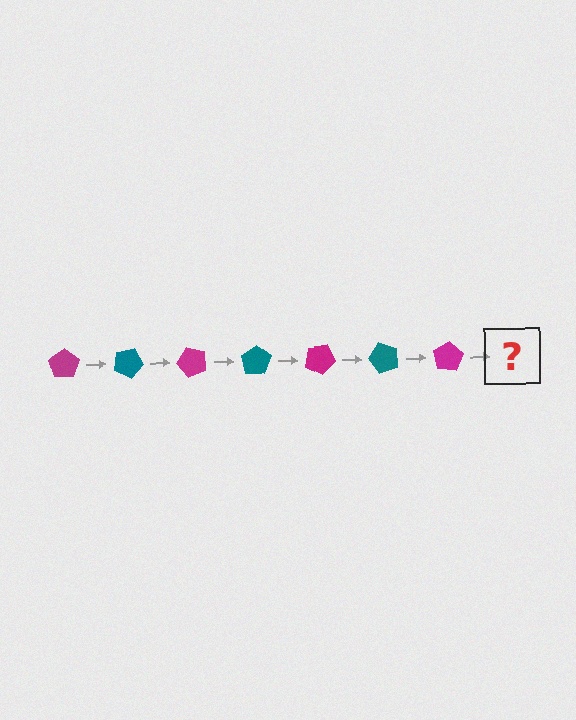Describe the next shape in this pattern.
It should be a teal pentagon, rotated 175 degrees from the start.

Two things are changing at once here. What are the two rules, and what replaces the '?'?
The two rules are that it rotates 25 degrees each step and the color cycles through magenta and teal. The '?' should be a teal pentagon, rotated 175 degrees from the start.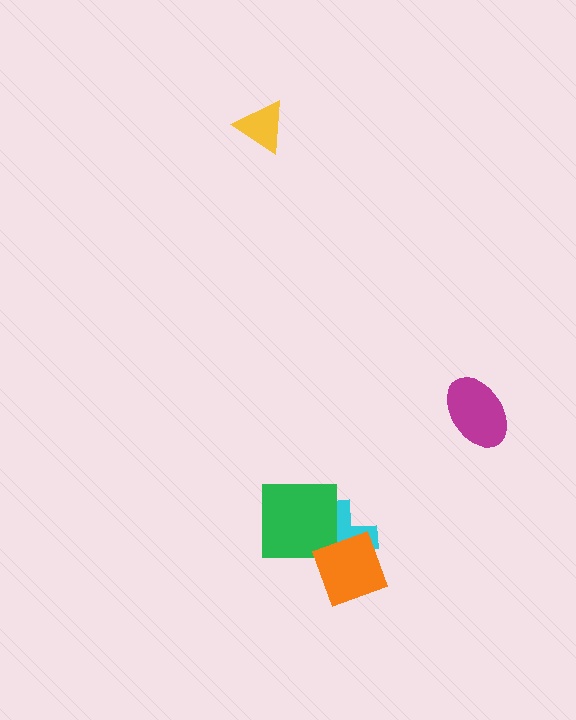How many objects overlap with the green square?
1 object overlaps with the green square.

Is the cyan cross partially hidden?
Yes, it is partially covered by another shape.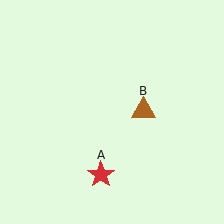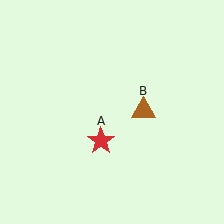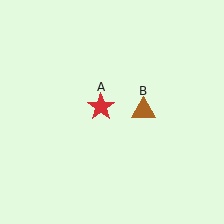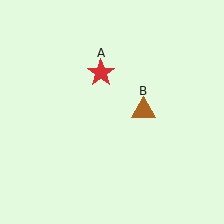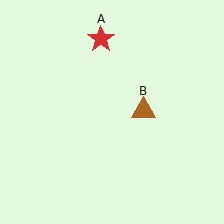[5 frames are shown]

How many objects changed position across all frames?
1 object changed position: red star (object A).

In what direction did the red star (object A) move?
The red star (object A) moved up.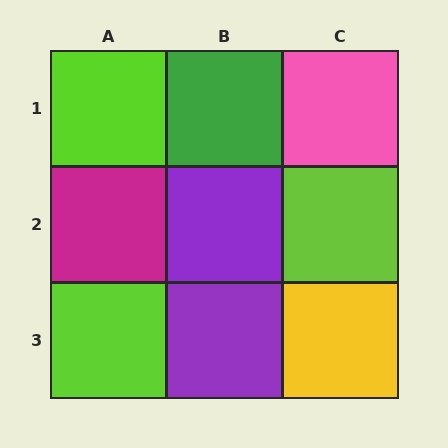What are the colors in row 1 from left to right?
Lime, green, pink.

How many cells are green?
1 cell is green.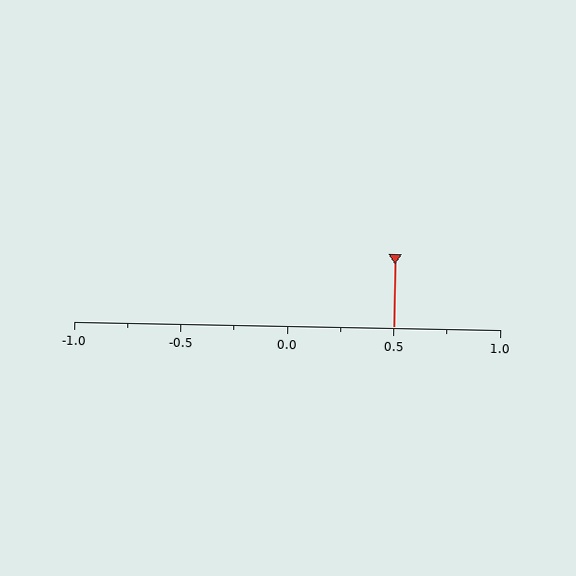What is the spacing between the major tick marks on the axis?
The major ticks are spaced 0.5 apart.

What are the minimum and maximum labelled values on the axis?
The axis runs from -1.0 to 1.0.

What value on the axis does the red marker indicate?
The marker indicates approximately 0.5.